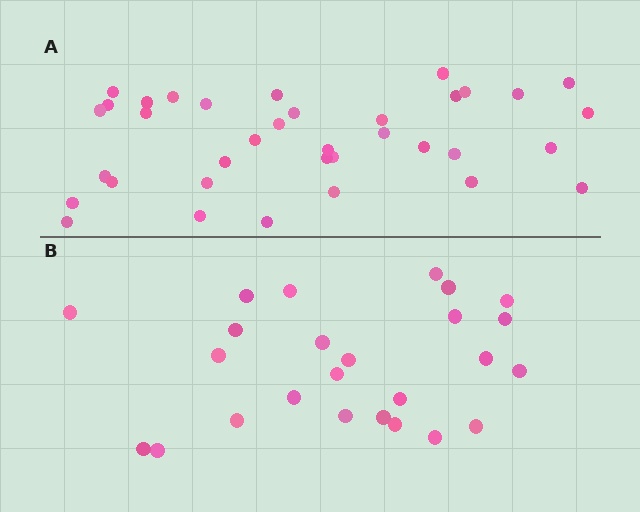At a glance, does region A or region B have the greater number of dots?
Region A (the top region) has more dots.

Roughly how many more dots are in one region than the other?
Region A has roughly 12 or so more dots than region B.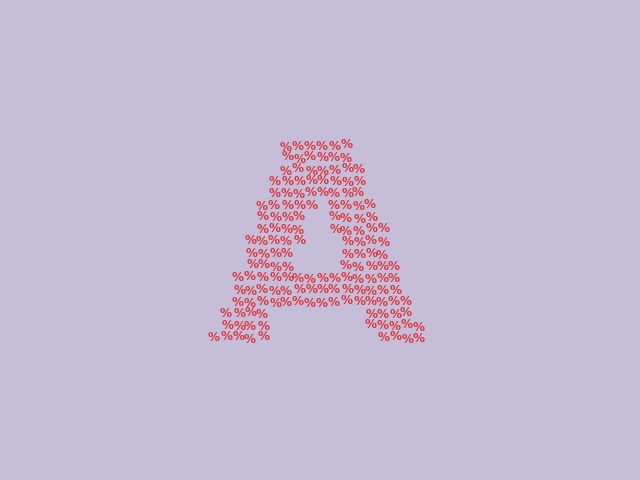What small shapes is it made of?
It is made of small percent signs.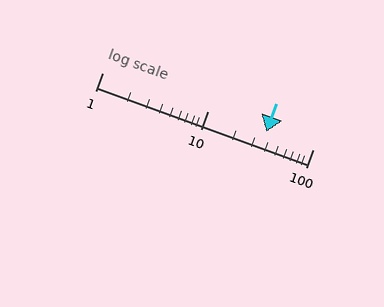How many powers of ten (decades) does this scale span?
The scale spans 2 decades, from 1 to 100.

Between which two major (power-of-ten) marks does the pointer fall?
The pointer is between 10 and 100.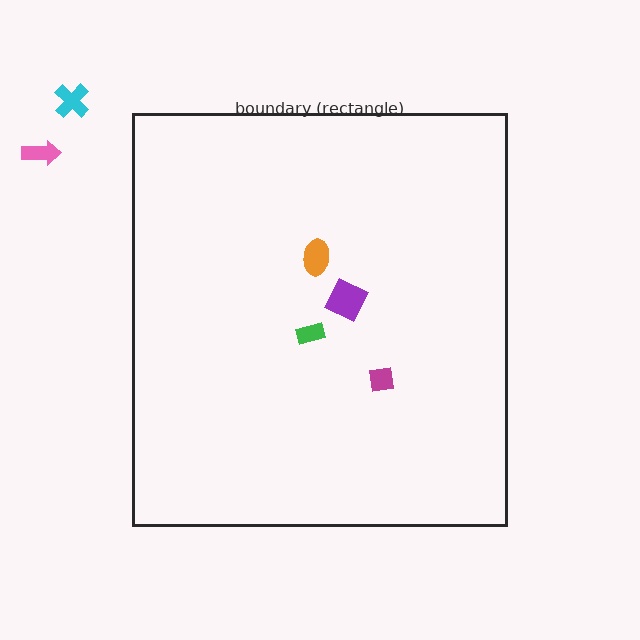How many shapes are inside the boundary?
4 inside, 2 outside.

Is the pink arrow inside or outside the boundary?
Outside.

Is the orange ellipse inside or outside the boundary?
Inside.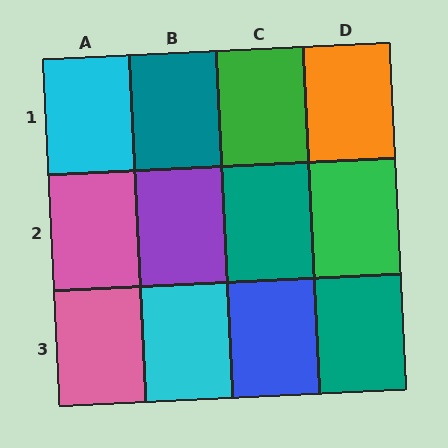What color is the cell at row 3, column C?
Blue.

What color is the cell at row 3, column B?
Cyan.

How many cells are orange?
1 cell is orange.